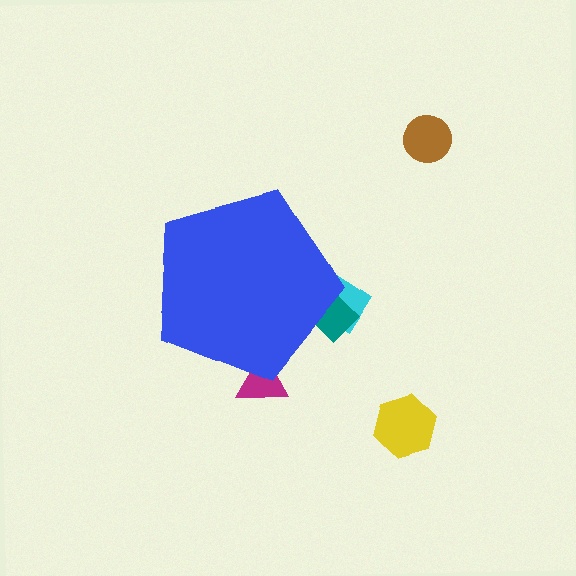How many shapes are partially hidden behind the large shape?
3 shapes are partially hidden.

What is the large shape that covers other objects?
A blue pentagon.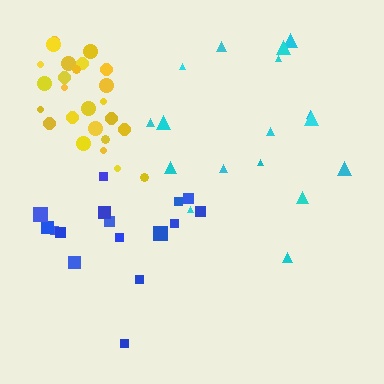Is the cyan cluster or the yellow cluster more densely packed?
Yellow.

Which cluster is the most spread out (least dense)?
Cyan.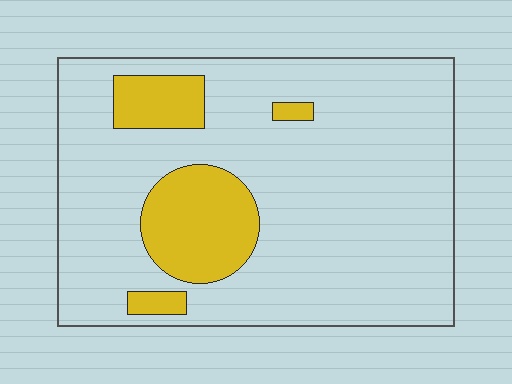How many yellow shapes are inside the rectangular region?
4.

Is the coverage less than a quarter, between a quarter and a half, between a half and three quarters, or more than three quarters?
Less than a quarter.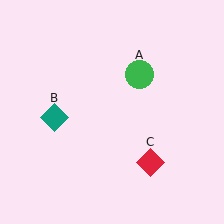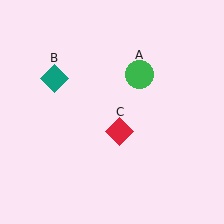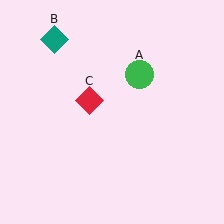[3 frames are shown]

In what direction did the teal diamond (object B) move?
The teal diamond (object B) moved up.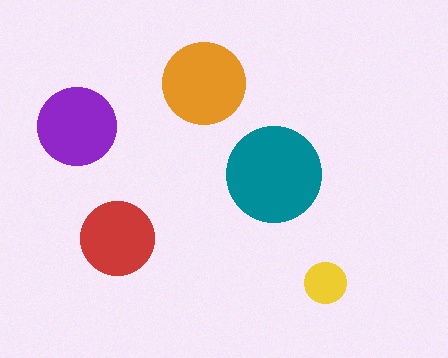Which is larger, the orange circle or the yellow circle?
The orange one.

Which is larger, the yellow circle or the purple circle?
The purple one.